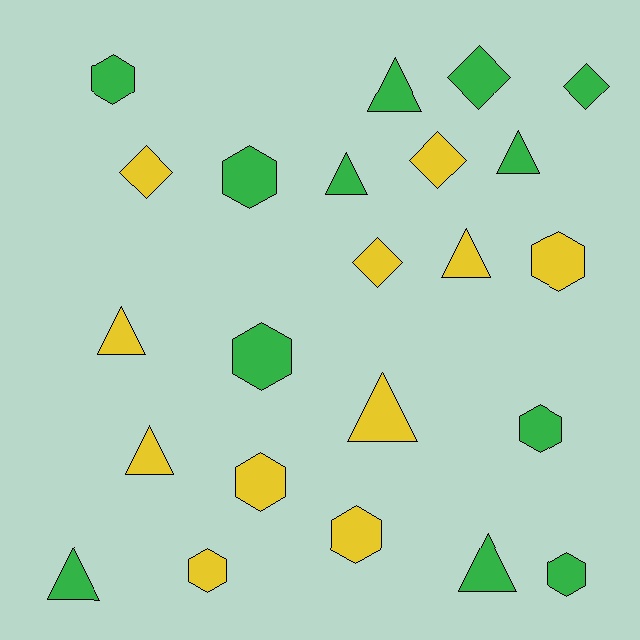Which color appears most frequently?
Green, with 12 objects.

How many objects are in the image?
There are 23 objects.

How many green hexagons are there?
There are 5 green hexagons.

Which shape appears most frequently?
Hexagon, with 9 objects.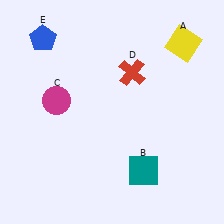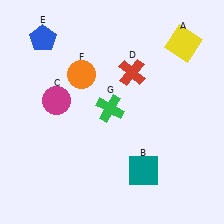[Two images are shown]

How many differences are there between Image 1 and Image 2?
There are 2 differences between the two images.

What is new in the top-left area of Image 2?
A green cross (G) was added in the top-left area of Image 2.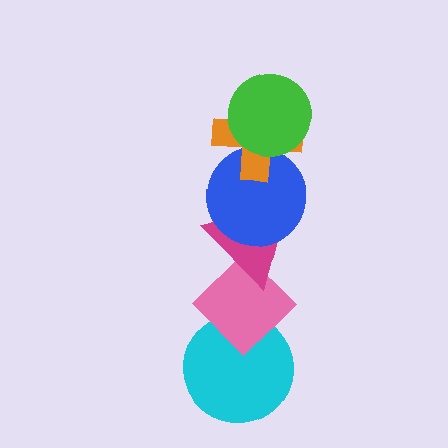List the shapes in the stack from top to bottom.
From top to bottom: the green circle, the orange cross, the blue circle, the magenta triangle, the pink diamond, the cyan circle.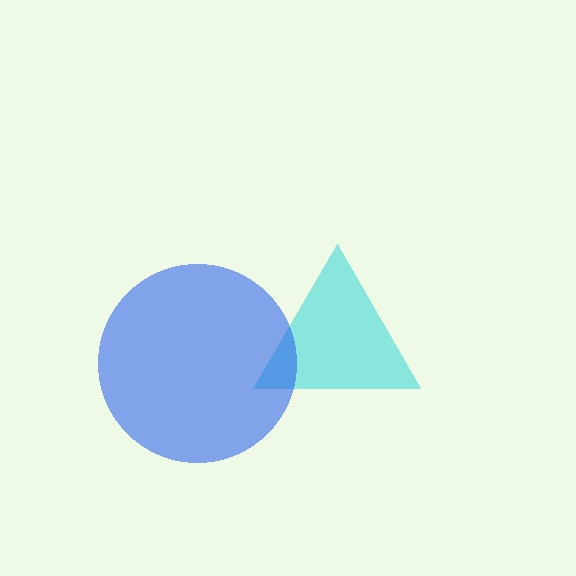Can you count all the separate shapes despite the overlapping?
Yes, there are 2 separate shapes.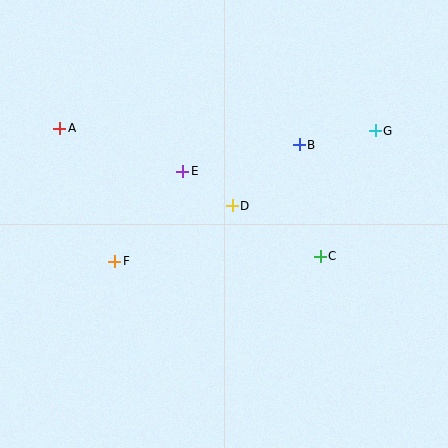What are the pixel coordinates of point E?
Point E is at (183, 171).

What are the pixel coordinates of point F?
Point F is at (115, 261).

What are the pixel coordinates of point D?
Point D is at (232, 206).